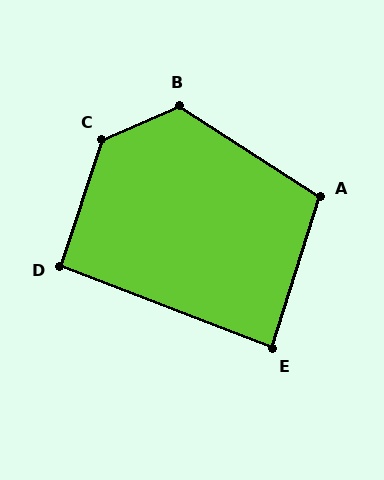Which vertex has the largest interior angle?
C, at approximately 132 degrees.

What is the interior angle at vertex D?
Approximately 93 degrees (approximately right).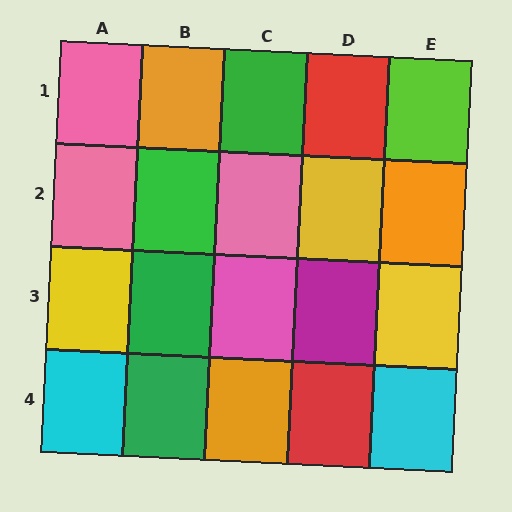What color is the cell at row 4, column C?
Orange.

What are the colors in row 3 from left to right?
Yellow, green, pink, magenta, yellow.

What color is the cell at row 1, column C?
Green.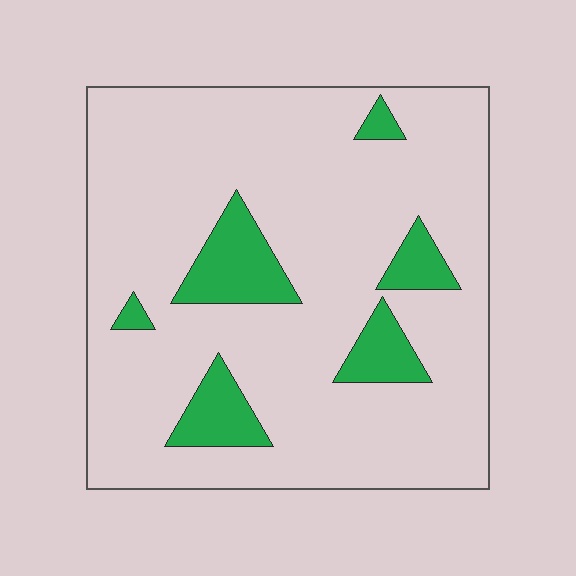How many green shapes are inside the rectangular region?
6.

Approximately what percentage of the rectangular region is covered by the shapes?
Approximately 15%.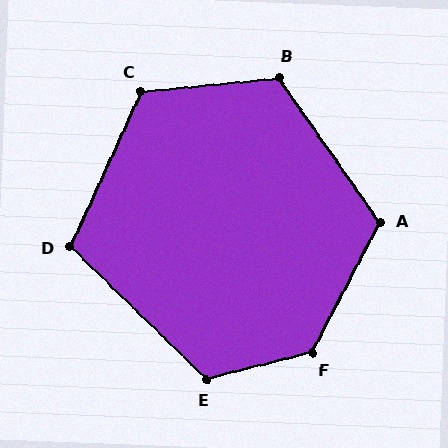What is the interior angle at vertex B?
Approximately 119 degrees (obtuse).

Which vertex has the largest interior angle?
F, at approximately 132 degrees.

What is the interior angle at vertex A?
Approximately 117 degrees (obtuse).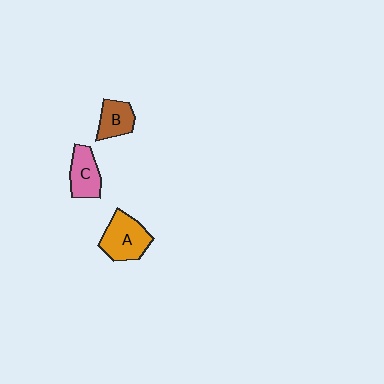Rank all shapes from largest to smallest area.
From largest to smallest: A (orange), C (pink), B (brown).